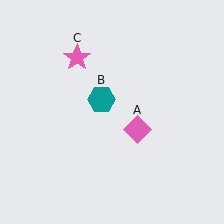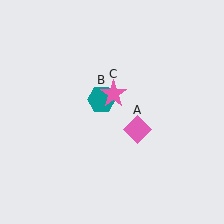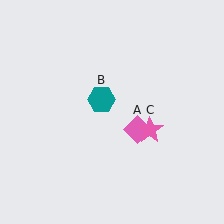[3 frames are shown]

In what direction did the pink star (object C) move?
The pink star (object C) moved down and to the right.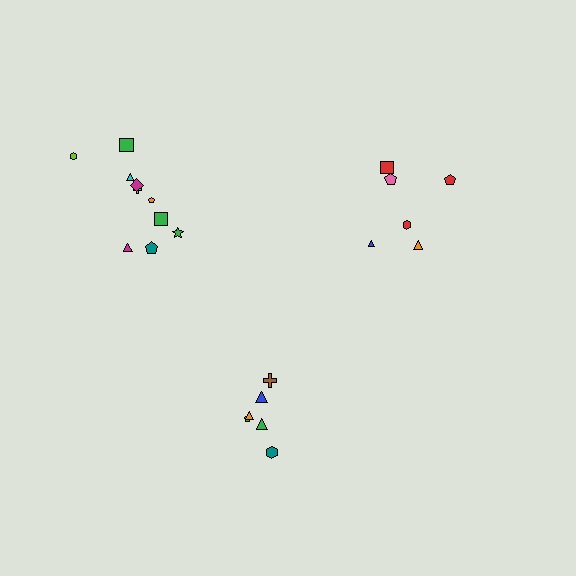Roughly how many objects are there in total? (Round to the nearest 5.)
Roughly 20 objects in total.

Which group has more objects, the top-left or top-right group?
The top-left group.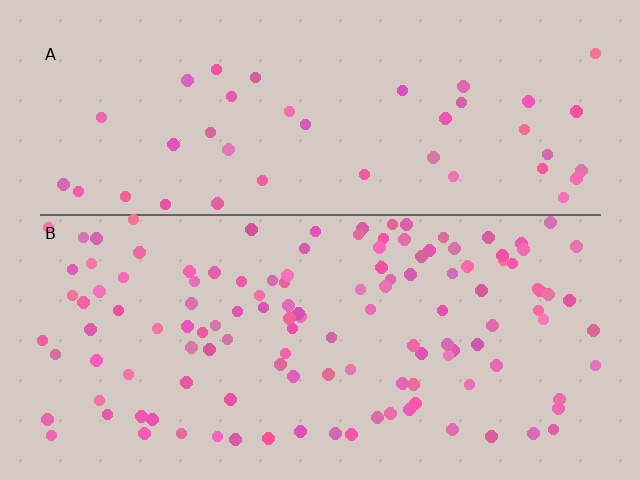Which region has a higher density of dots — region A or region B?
B (the bottom).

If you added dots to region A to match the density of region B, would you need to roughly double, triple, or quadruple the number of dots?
Approximately triple.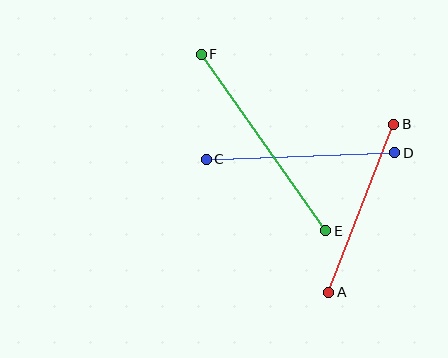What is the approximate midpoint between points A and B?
The midpoint is at approximately (361, 208) pixels.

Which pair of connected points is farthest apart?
Points E and F are farthest apart.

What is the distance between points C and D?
The distance is approximately 189 pixels.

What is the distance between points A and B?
The distance is approximately 180 pixels.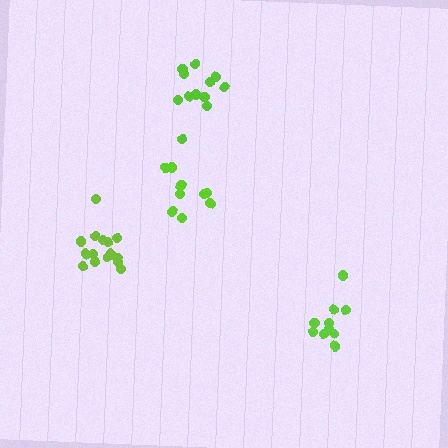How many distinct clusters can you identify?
There are 4 distinct clusters.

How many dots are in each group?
Group 1: 12 dots, Group 2: 9 dots, Group 3: 15 dots, Group 4: 10 dots (46 total).